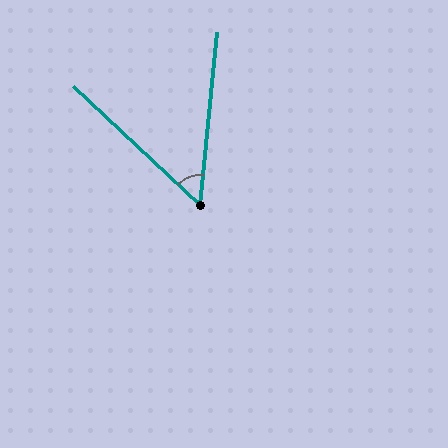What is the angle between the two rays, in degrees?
Approximately 52 degrees.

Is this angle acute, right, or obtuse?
It is acute.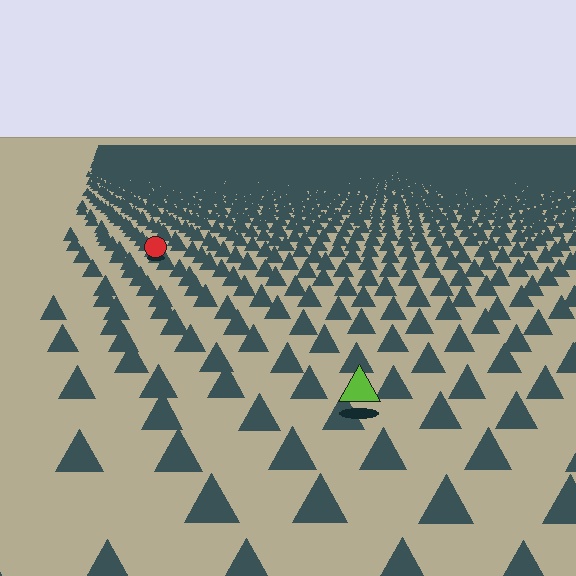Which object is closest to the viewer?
The lime triangle is closest. The texture marks near it are larger and more spread out.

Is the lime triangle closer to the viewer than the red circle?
Yes. The lime triangle is closer — you can tell from the texture gradient: the ground texture is coarser near it.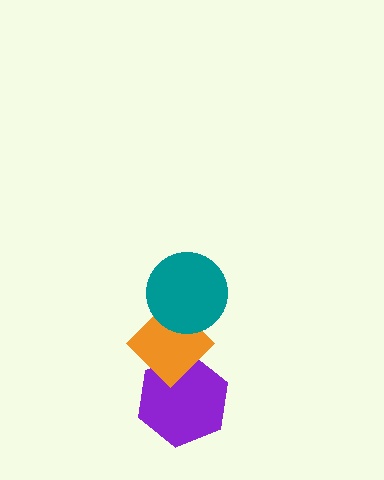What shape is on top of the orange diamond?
The teal circle is on top of the orange diamond.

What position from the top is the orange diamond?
The orange diamond is 2nd from the top.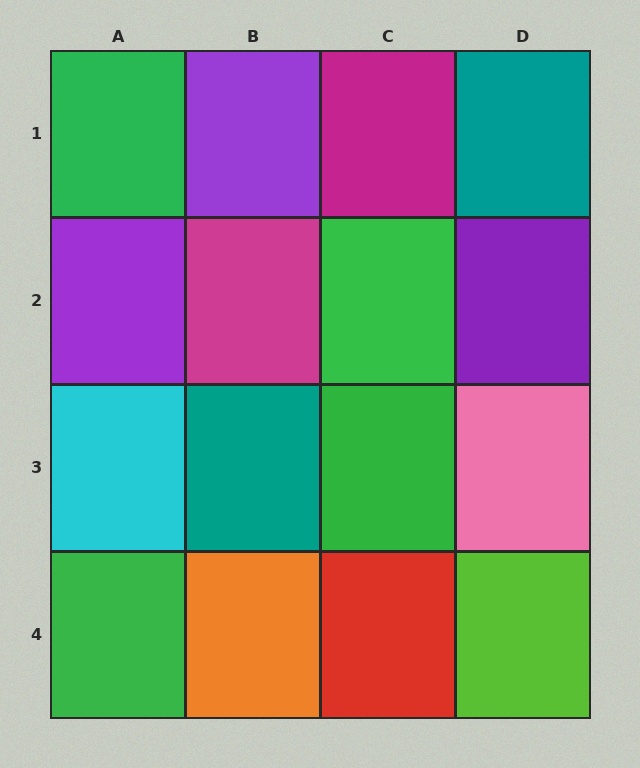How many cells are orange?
1 cell is orange.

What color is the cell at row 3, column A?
Cyan.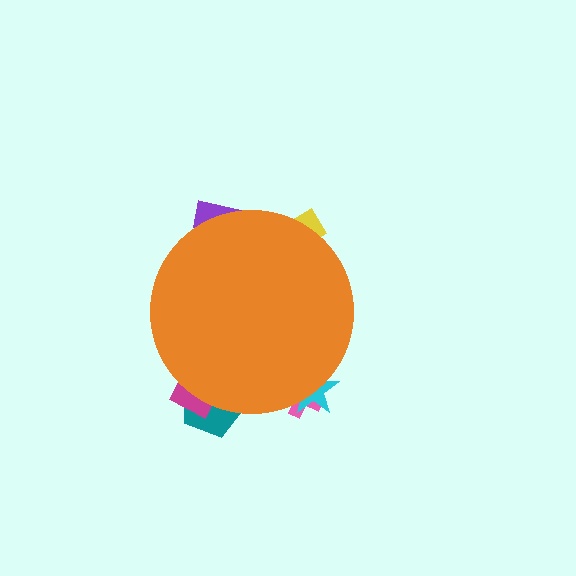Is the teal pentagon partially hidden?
Yes, the teal pentagon is partially hidden behind the orange circle.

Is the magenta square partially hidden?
Yes, the magenta square is partially hidden behind the orange circle.